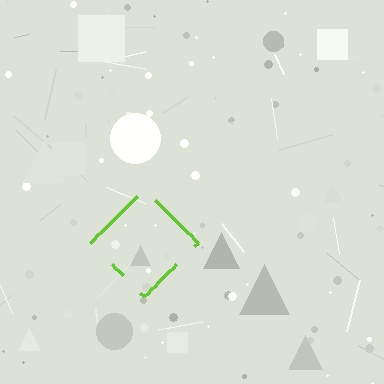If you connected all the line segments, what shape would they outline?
They would outline a diamond.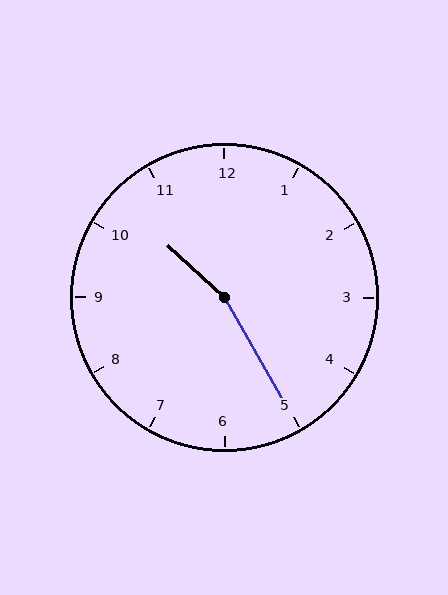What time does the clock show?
10:25.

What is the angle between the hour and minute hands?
Approximately 162 degrees.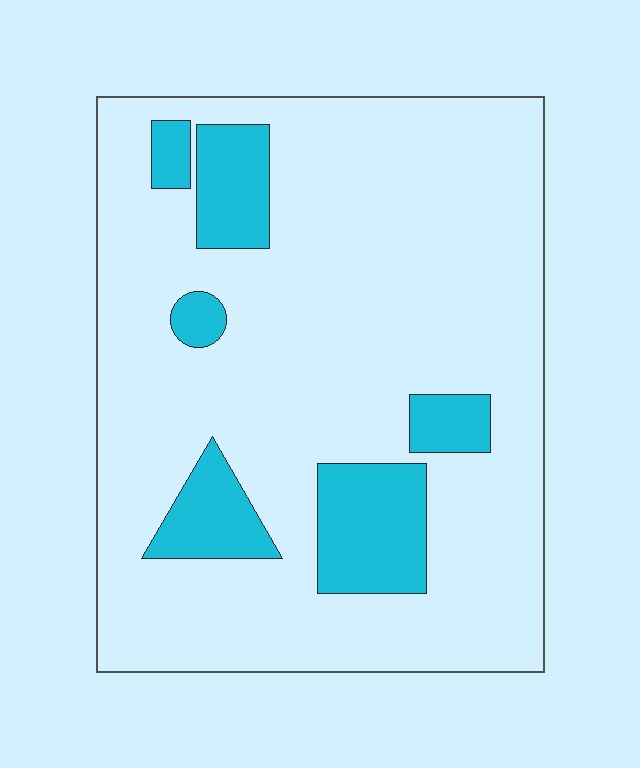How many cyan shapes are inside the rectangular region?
6.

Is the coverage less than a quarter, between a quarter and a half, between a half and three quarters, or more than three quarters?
Less than a quarter.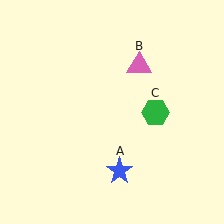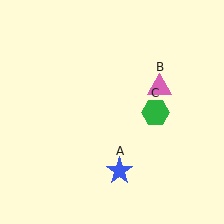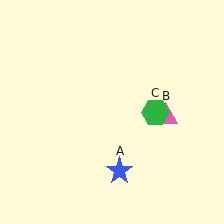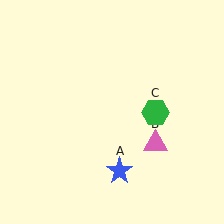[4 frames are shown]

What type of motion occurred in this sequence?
The pink triangle (object B) rotated clockwise around the center of the scene.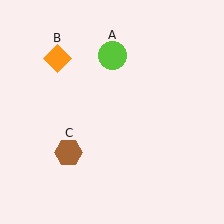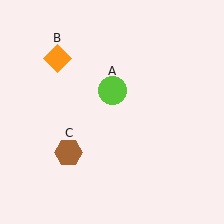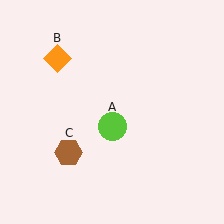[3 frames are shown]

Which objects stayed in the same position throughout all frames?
Orange diamond (object B) and brown hexagon (object C) remained stationary.